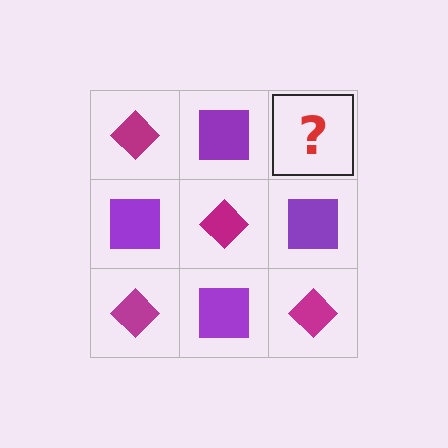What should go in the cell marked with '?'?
The missing cell should contain a magenta diamond.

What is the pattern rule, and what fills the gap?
The rule is that it alternates magenta diamond and purple square in a checkerboard pattern. The gap should be filled with a magenta diamond.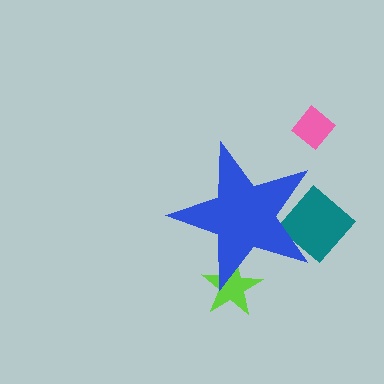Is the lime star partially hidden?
Yes, the lime star is partially hidden behind the blue star.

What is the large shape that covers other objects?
A blue star.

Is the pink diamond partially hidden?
No, the pink diamond is fully visible.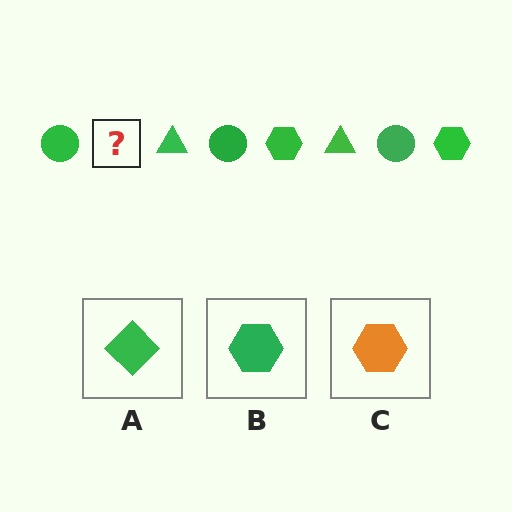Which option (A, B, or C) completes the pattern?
B.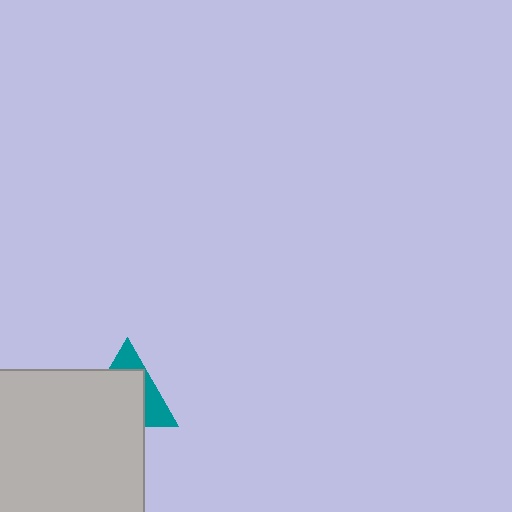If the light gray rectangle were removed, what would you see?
You would see the complete teal triangle.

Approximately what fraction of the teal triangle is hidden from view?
Roughly 66% of the teal triangle is hidden behind the light gray rectangle.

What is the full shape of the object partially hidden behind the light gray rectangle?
The partially hidden object is a teal triangle.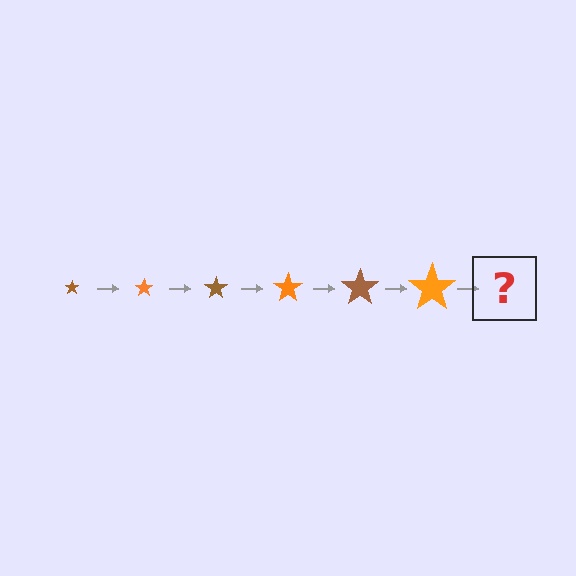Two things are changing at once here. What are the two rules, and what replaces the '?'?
The two rules are that the star grows larger each step and the color cycles through brown and orange. The '?' should be a brown star, larger than the previous one.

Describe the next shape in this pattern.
It should be a brown star, larger than the previous one.